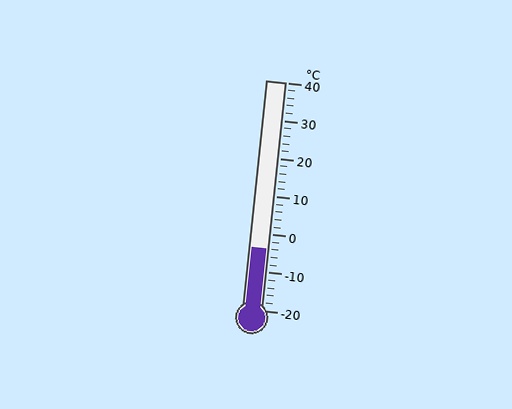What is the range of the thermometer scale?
The thermometer scale ranges from -20°C to 40°C.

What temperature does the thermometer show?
The thermometer shows approximately -4°C.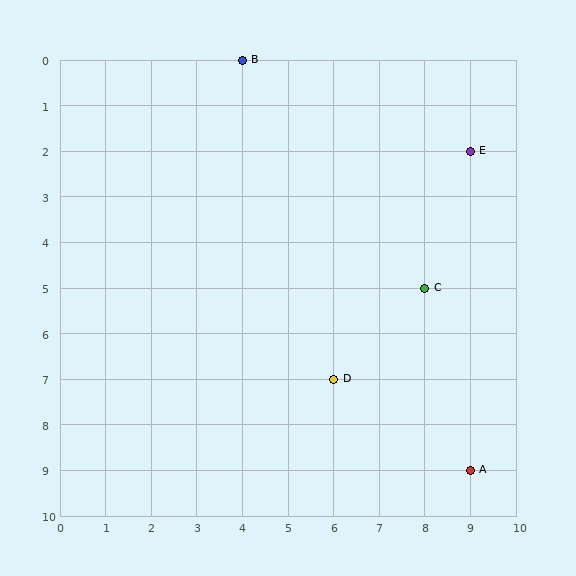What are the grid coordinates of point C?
Point C is at grid coordinates (8, 5).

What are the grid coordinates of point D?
Point D is at grid coordinates (6, 7).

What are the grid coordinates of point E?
Point E is at grid coordinates (9, 2).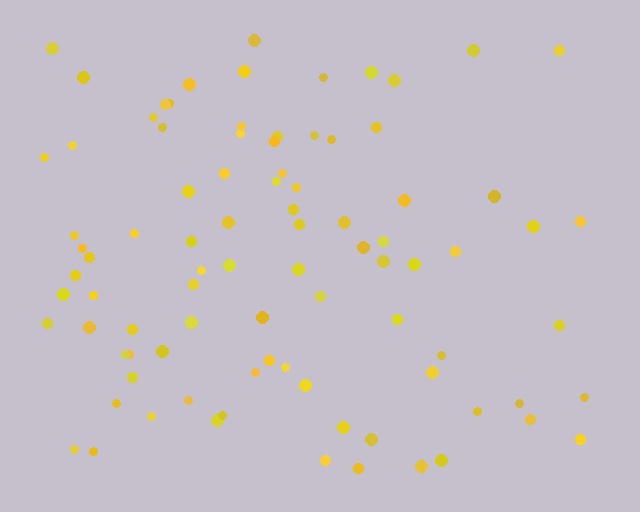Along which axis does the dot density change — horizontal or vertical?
Horizontal.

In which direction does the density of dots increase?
From right to left, with the left side densest.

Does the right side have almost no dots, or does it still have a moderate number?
Still a moderate number, just noticeably fewer than the left.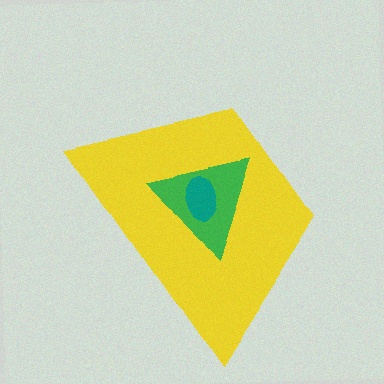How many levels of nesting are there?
3.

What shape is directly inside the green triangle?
The teal ellipse.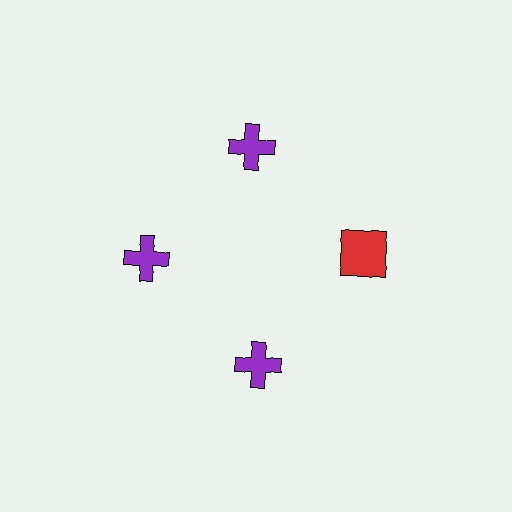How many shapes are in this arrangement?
There are 4 shapes arranged in a ring pattern.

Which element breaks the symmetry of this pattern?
The red square at roughly the 3 o'clock position breaks the symmetry. All other shapes are purple crosses.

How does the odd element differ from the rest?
It differs in both color (red instead of purple) and shape (square instead of cross).